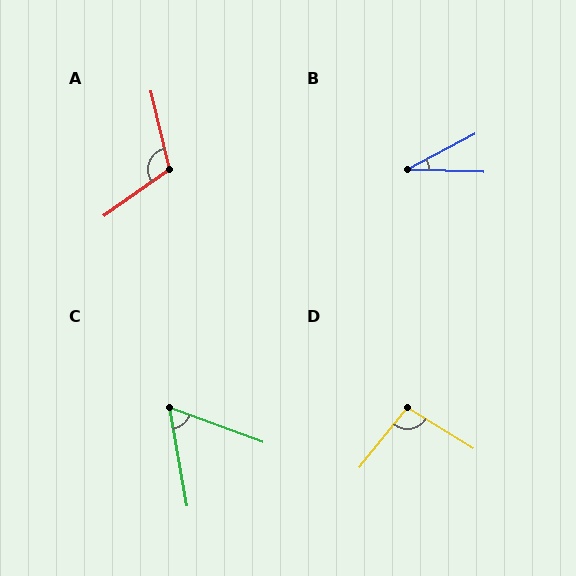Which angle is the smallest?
B, at approximately 30 degrees.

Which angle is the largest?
A, at approximately 112 degrees.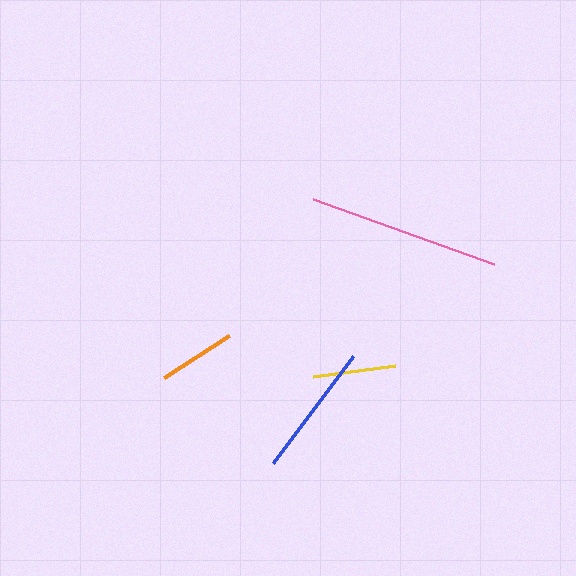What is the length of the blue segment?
The blue segment is approximately 134 pixels long.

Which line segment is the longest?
The pink line is the longest at approximately 192 pixels.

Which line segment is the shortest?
The orange line is the shortest at approximately 77 pixels.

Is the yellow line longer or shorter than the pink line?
The pink line is longer than the yellow line.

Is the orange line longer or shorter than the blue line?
The blue line is longer than the orange line.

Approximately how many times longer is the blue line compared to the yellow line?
The blue line is approximately 1.6 times the length of the yellow line.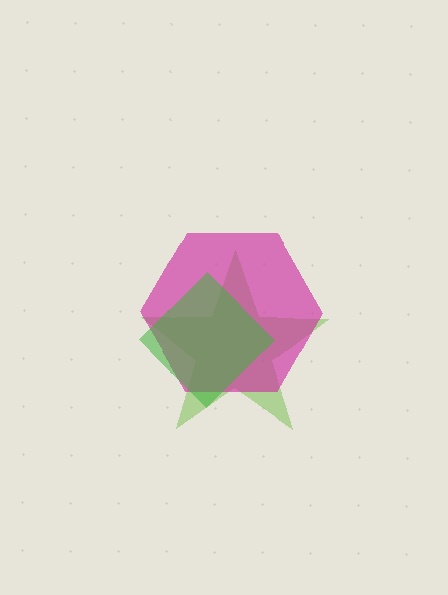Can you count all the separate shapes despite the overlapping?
Yes, there are 3 separate shapes.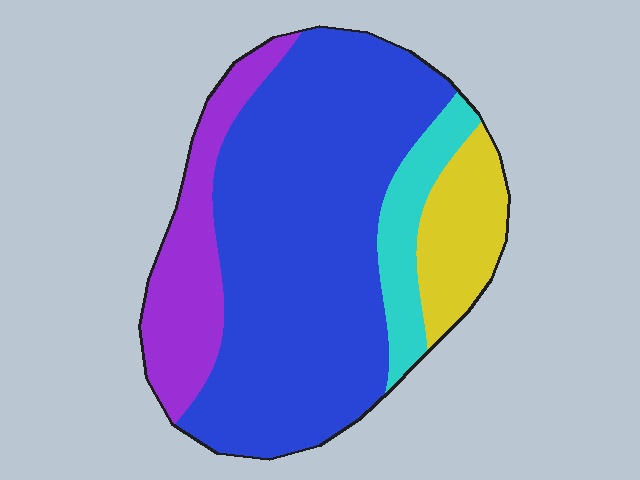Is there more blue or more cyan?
Blue.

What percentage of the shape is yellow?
Yellow covers roughly 10% of the shape.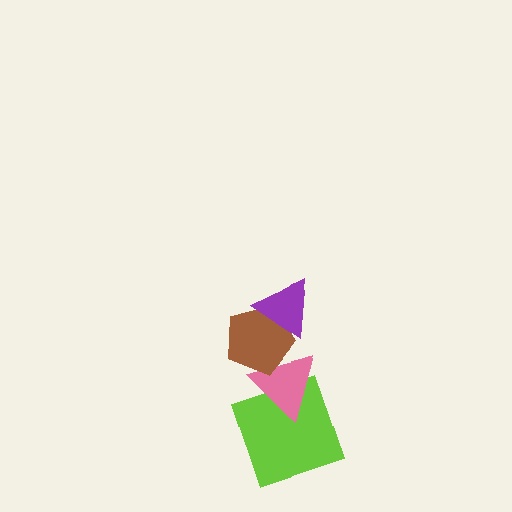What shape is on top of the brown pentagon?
The purple triangle is on top of the brown pentagon.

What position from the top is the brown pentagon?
The brown pentagon is 2nd from the top.